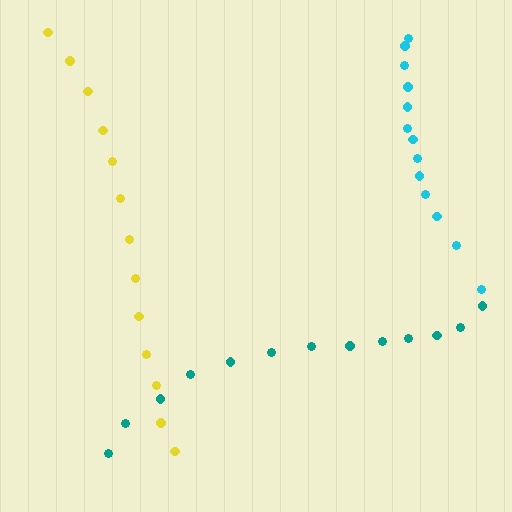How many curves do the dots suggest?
There are 3 distinct paths.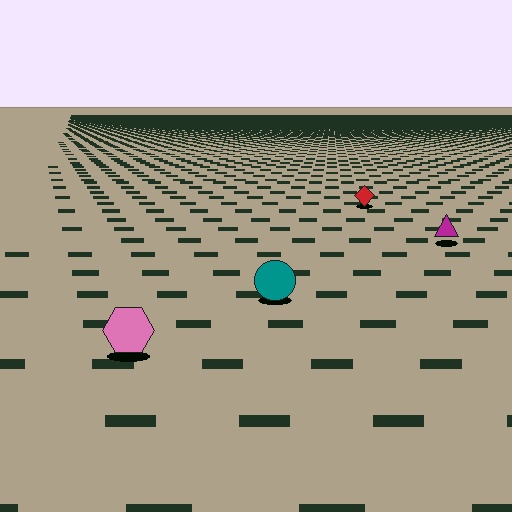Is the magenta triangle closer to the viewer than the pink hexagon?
No. The pink hexagon is closer — you can tell from the texture gradient: the ground texture is coarser near it.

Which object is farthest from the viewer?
The red diamond is farthest from the viewer. It appears smaller and the ground texture around it is denser.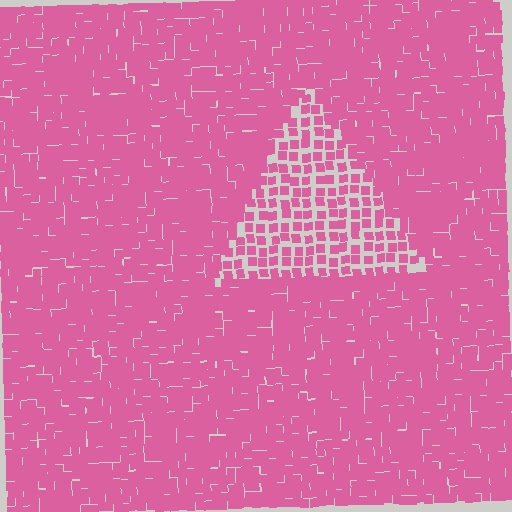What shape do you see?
I see a triangle.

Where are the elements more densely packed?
The elements are more densely packed outside the triangle boundary.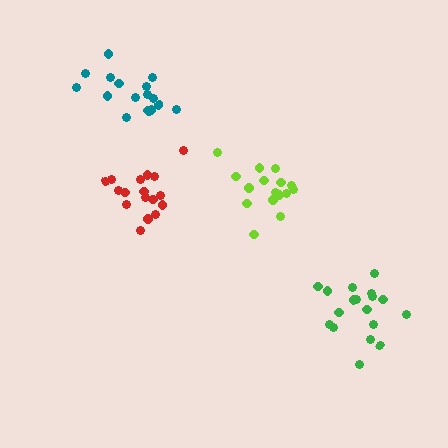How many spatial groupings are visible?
There are 4 spatial groupings.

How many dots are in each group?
Group 1: 16 dots, Group 2: 17 dots, Group 3: 18 dots, Group 4: 17 dots (68 total).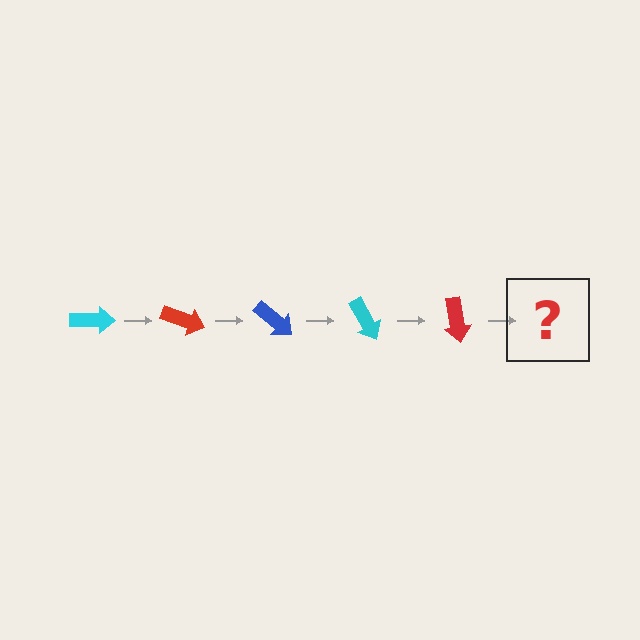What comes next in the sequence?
The next element should be a blue arrow, rotated 100 degrees from the start.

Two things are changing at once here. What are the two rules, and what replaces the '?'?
The two rules are that it rotates 20 degrees each step and the color cycles through cyan, red, and blue. The '?' should be a blue arrow, rotated 100 degrees from the start.